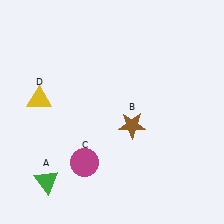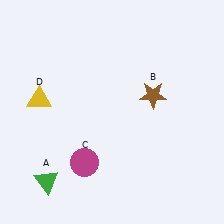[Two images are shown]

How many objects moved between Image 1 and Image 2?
1 object moved between the two images.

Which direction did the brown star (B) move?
The brown star (B) moved up.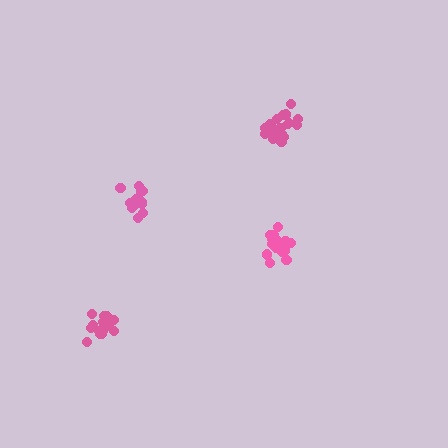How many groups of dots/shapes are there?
There are 4 groups.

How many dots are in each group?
Group 1: 16 dots, Group 2: 18 dots, Group 3: 18 dots, Group 4: 17 dots (69 total).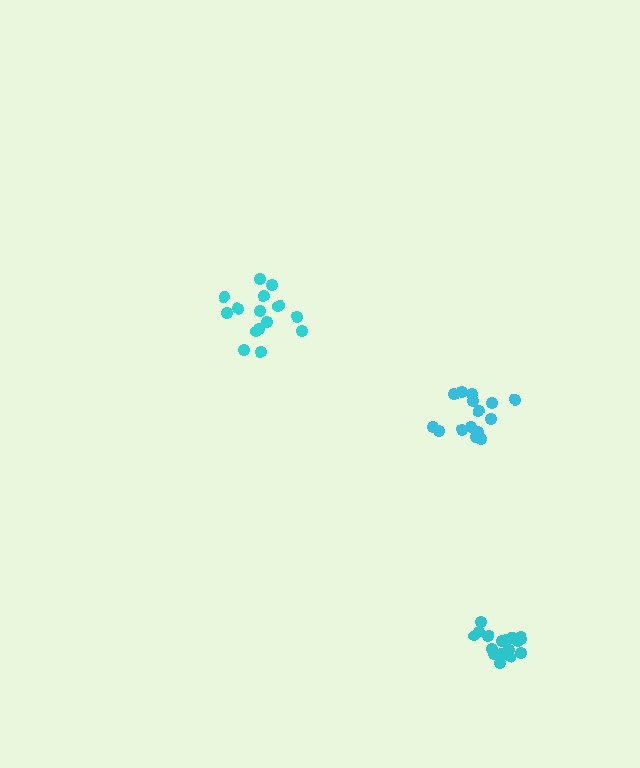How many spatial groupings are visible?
There are 3 spatial groupings.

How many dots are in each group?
Group 1: 15 dots, Group 2: 17 dots, Group 3: 16 dots (48 total).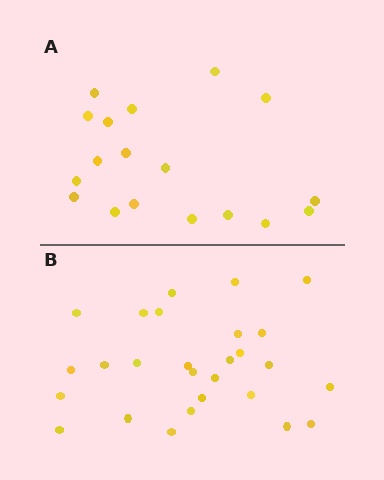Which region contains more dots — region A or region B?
Region B (the bottom region) has more dots.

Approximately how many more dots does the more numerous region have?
Region B has roughly 8 or so more dots than region A.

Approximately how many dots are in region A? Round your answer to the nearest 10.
About 20 dots. (The exact count is 18, which rounds to 20.)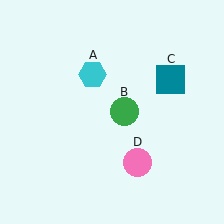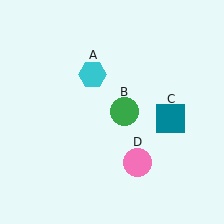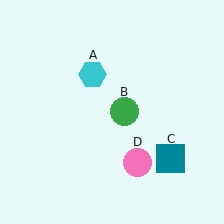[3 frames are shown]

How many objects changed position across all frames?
1 object changed position: teal square (object C).